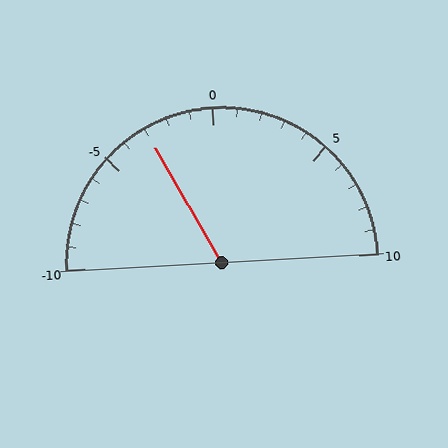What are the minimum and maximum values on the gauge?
The gauge ranges from -10 to 10.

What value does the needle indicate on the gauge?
The needle indicates approximately -3.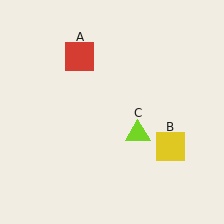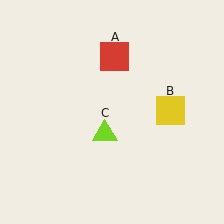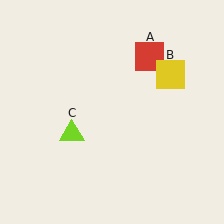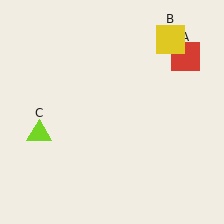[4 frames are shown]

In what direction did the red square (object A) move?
The red square (object A) moved right.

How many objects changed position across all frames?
3 objects changed position: red square (object A), yellow square (object B), lime triangle (object C).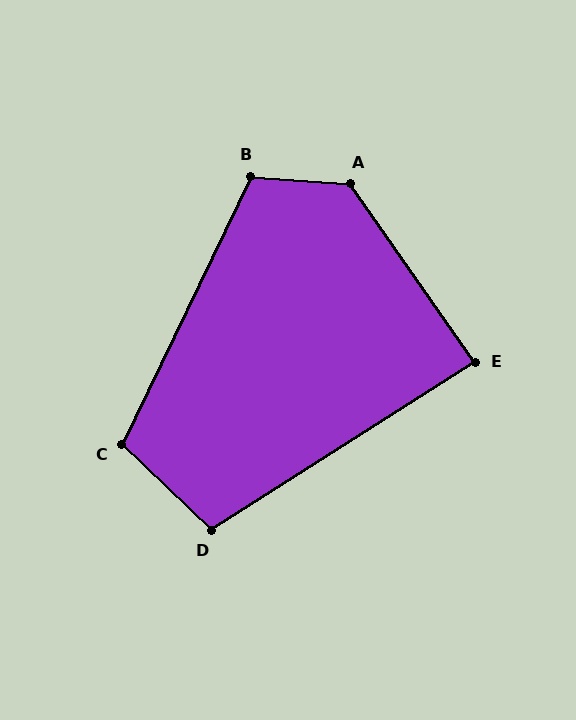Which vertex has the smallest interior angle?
E, at approximately 88 degrees.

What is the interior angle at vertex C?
Approximately 108 degrees (obtuse).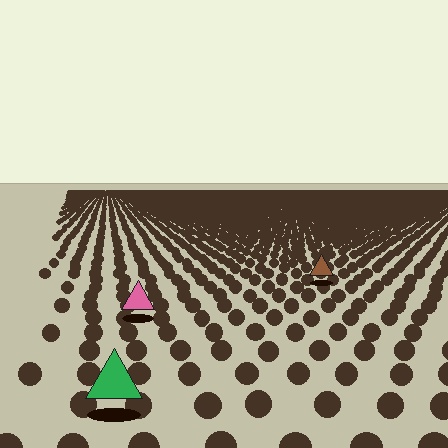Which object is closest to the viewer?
The green triangle is closest. The texture marks near it are larger and more spread out.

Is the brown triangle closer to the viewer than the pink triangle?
No. The pink triangle is closer — you can tell from the texture gradient: the ground texture is coarser near it.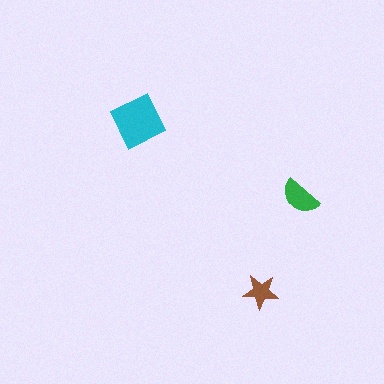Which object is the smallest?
The brown star.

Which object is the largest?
The cyan diamond.